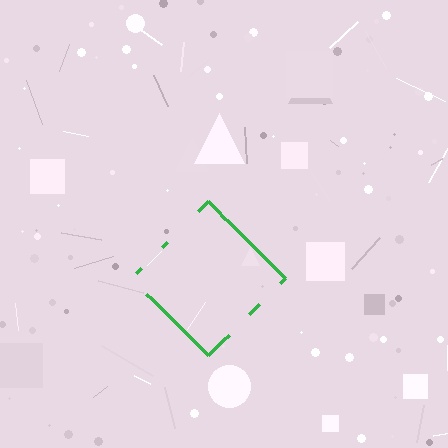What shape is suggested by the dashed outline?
The dashed outline suggests a diamond.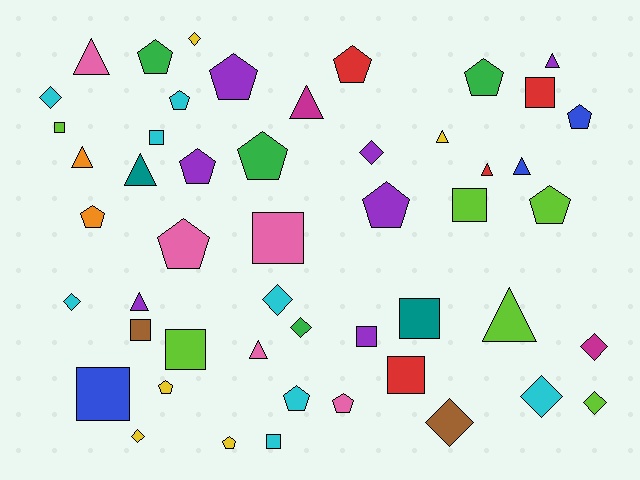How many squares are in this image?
There are 12 squares.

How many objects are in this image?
There are 50 objects.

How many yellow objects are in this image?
There are 5 yellow objects.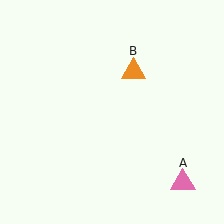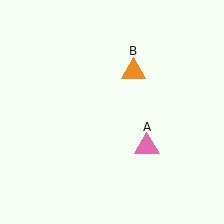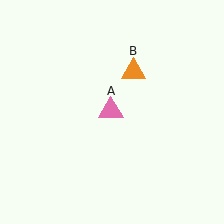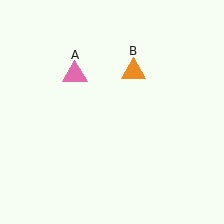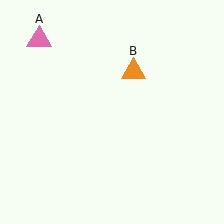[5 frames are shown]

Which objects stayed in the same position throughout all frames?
Orange triangle (object B) remained stationary.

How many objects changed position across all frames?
1 object changed position: pink triangle (object A).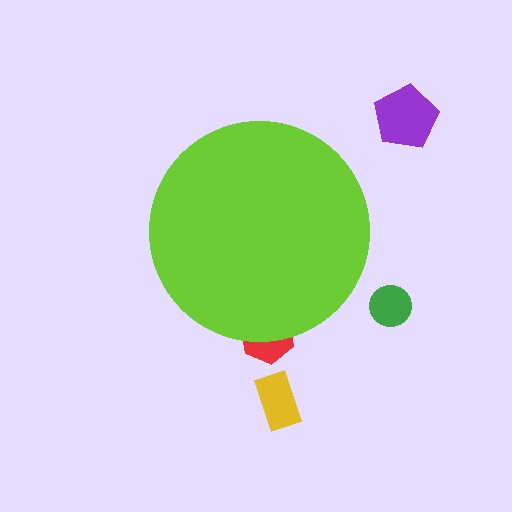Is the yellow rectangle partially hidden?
No, the yellow rectangle is fully visible.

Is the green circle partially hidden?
No, the green circle is fully visible.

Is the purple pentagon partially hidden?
No, the purple pentagon is fully visible.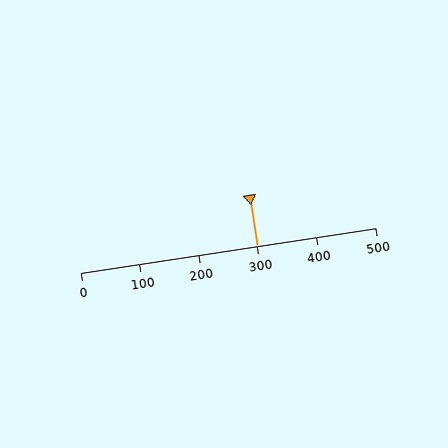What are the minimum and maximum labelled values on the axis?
The axis runs from 0 to 500.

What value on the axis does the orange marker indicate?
The marker indicates approximately 300.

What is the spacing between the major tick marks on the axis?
The major ticks are spaced 100 apart.